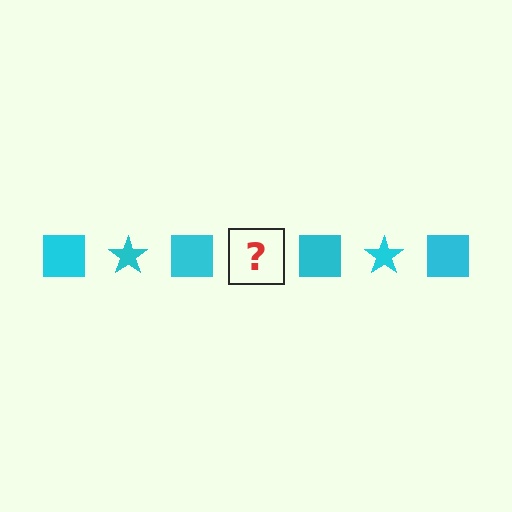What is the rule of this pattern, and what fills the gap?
The rule is that the pattern cycles through square, star shapes in cyan. The gap should be filled with a cyan star.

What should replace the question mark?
The question mark should be replaced with a cyan star.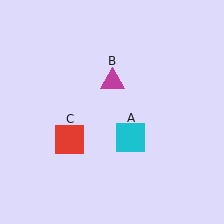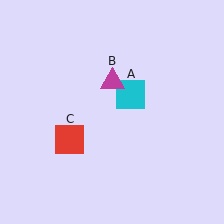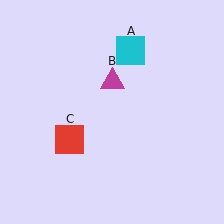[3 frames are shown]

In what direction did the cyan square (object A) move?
The cyan square (object A) moved up.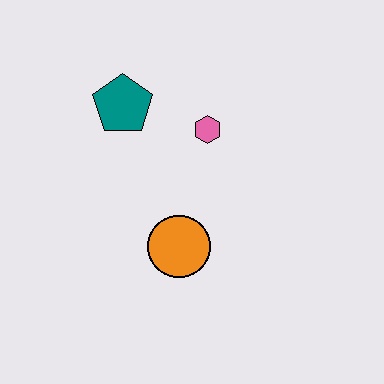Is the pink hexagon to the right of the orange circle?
Yes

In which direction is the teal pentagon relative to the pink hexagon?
The teal pentagon is to the left of the pink hexagon.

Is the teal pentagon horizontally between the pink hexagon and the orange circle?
No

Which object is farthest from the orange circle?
The teal pentagon is farthest from the orange circle.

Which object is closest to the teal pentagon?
The pink hexagon is closest to the teal pentagon.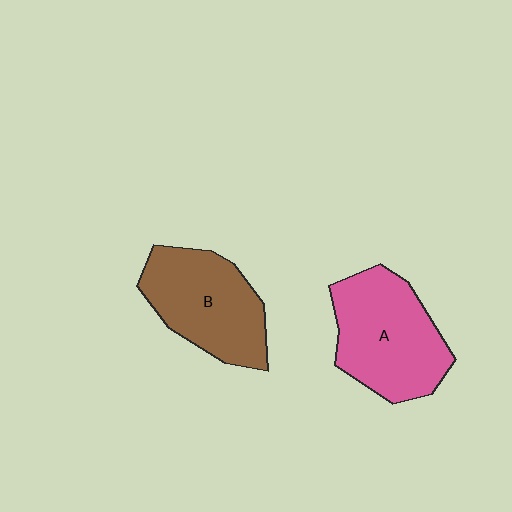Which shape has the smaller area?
Shape B (brown).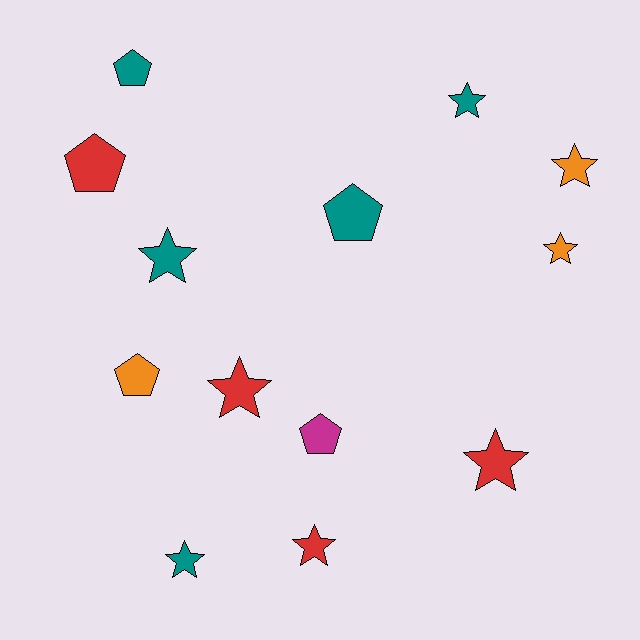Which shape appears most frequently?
Star, with 8 objects.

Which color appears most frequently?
Teal, with 5 objects.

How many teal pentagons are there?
There are 2 teal pentagons.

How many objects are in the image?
There are 13 objects.